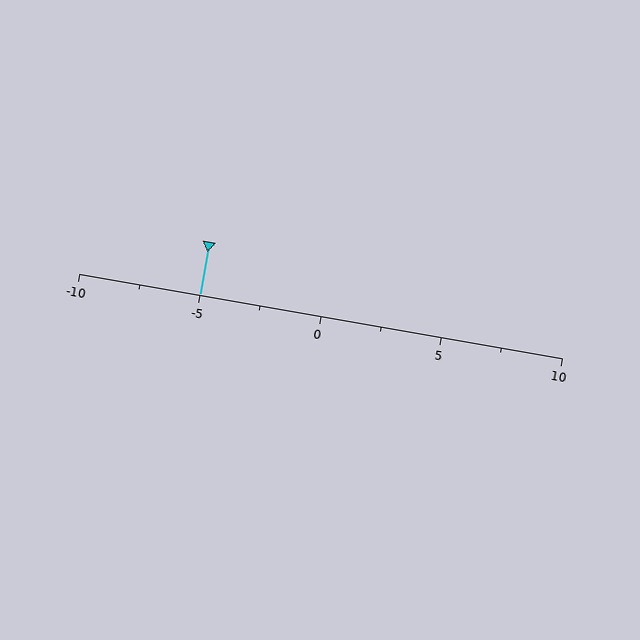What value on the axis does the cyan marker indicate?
The marker indicates approximately -5.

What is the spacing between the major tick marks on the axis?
The major ticks are spaced 5 apart.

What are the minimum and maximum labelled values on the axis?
The axis runs from -10 to 10.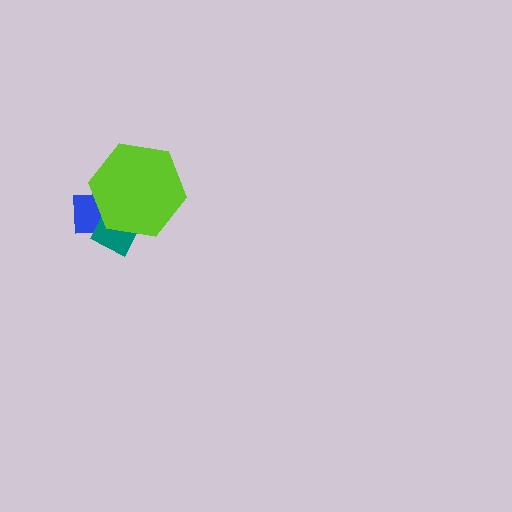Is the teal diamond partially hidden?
Yes, it is partially covered by another shape.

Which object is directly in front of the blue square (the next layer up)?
The teal diamond is directly in front of the blue square.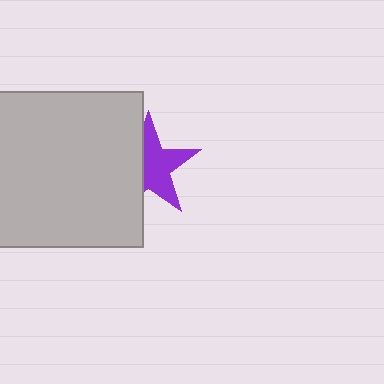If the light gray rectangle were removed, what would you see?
You would see the complete purple star.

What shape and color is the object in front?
The object in front is a light gray rectangle.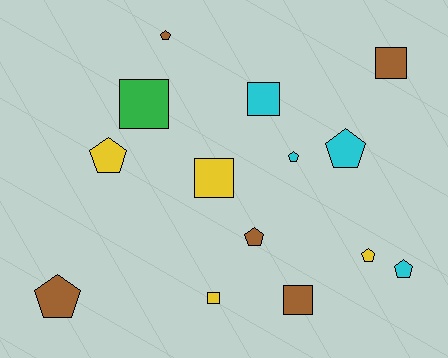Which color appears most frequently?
Brown, with 5 objects.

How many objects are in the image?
There are 14 objects.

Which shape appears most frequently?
Pentagon, with 8 objects.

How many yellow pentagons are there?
There are 2 yellow pentagons.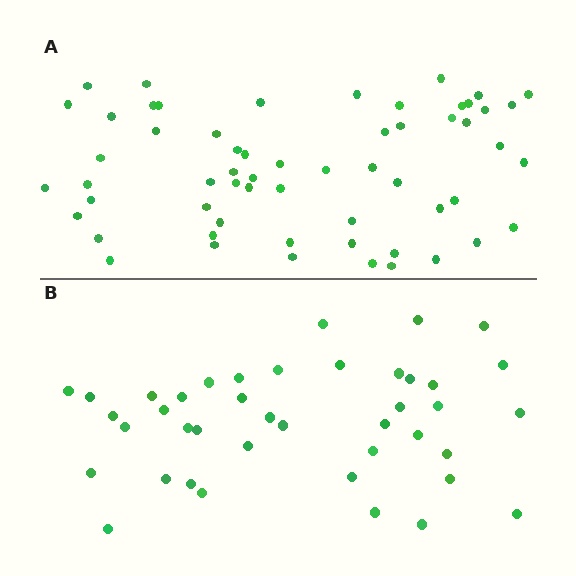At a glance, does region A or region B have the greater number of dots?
Region A (the top region) has more dots.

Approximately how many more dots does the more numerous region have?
Region A has approximately 20 more dots than region B.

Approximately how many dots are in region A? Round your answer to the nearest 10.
About 60 dots. (The exact count is 59, which rounds to 60.)